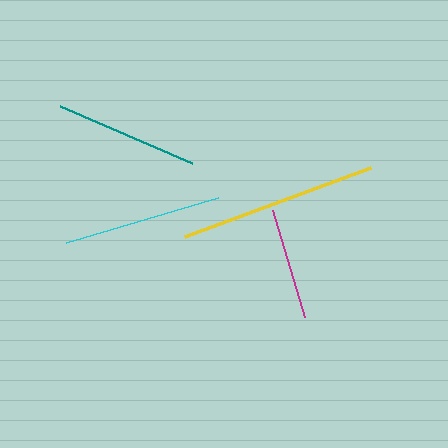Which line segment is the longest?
The yellow line is the longest at approximately 199 pixels.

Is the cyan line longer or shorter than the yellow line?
The yellow line is longer than the cyan line.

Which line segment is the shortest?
The magenta line is the shortest at approximately 112 pixels.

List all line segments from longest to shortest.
From longest to shortest: yellow, cyan, teal, magenta.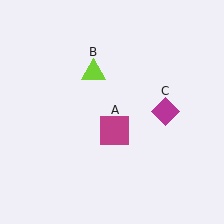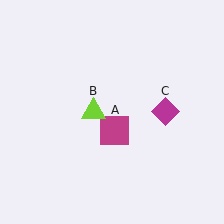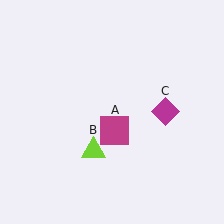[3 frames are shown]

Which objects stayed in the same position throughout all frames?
Magenta square (object A) and magenta diamond (object C) remained stationary.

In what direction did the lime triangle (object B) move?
The lime triangle (object B) moved down.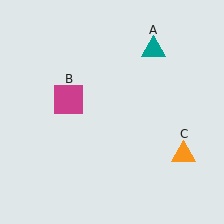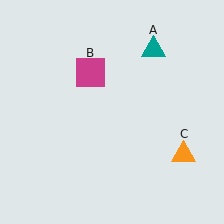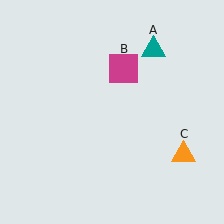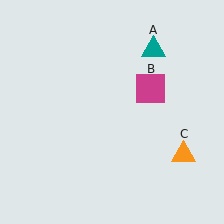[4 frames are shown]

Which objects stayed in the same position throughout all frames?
Teal triangle (object A) and orange triangle (object C) remained stationary.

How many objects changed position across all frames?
1 object changed position: magenta square (object B).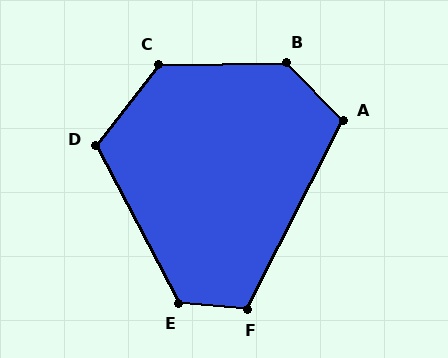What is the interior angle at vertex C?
Approximately 128 degrees (obtuse).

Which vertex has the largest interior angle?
B, at approximately 133 degrees.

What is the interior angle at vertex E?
Approximately 123 degrees (obtuse).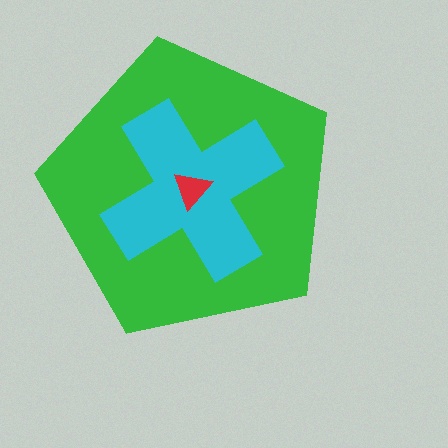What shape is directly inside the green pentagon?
The cyan cross.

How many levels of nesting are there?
3.